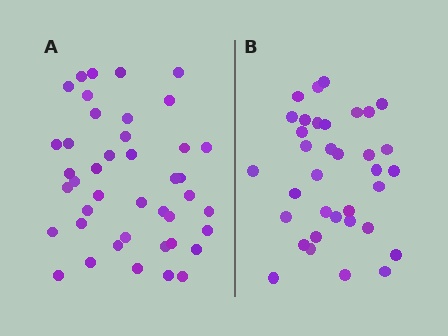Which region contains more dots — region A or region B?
Region A (the left region) has more dots.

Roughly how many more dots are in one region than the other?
Region A has roughly 8 or so more dots than region B.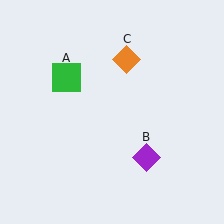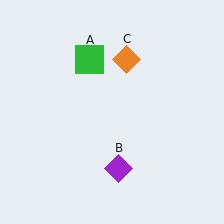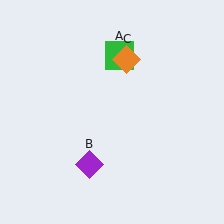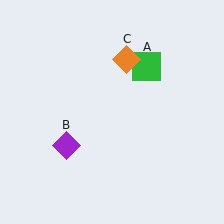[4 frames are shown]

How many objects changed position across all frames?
2 objects changed position: green square (object A), purple diamond (object B).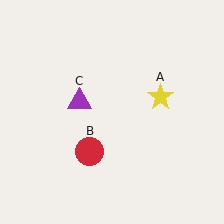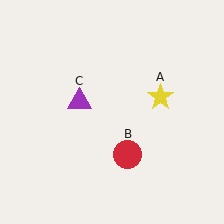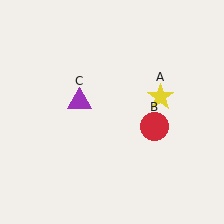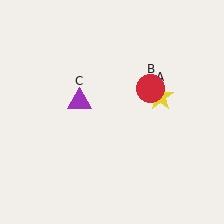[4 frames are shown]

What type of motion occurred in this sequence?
The red circle (object B) rotated counterclockwise around the center of the scene.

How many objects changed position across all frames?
1 object changed position: red circle (object B).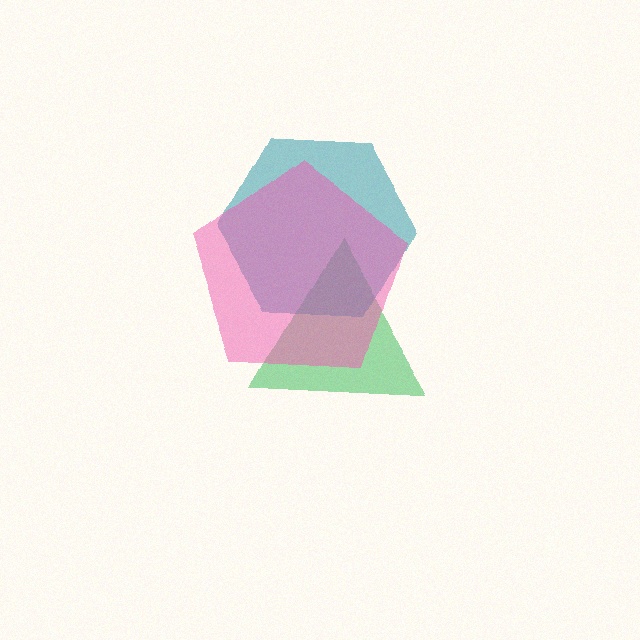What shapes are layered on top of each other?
The layered shapes are: a green triangle, a teal hexagon, a pink pentagon.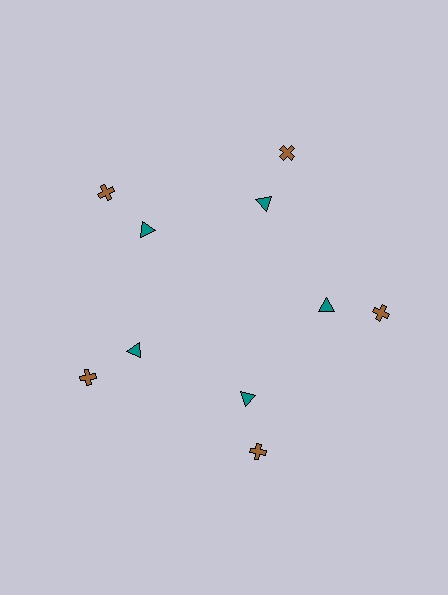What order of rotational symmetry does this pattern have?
This pattern has 5-fold rotational symmetry.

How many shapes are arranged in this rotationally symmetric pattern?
There are 10 shapes, arranged in 5 groups of 2.